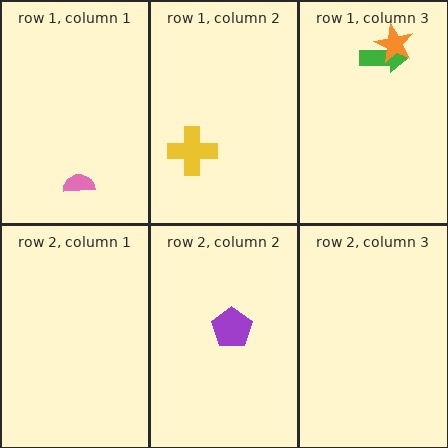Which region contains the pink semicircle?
The row 1, column 1 region.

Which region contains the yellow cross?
The row 1, column 2 region.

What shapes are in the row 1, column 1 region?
The pink semicircle.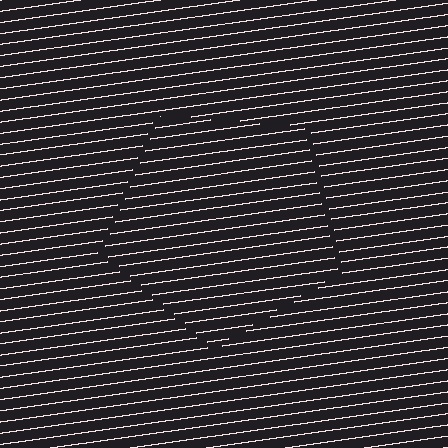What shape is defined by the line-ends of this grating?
An illusory pentagon. The interior of the shape contains the same grating, shifted by half a period — the contour is defined by the phase discontinuity where line-ends from the inner and outer gratings abut.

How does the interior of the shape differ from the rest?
The interior of the shape contains the same grating, shifted by half a period — the contour is defined by the phase discontinuity where line-ends from the inner and outer gratings abut.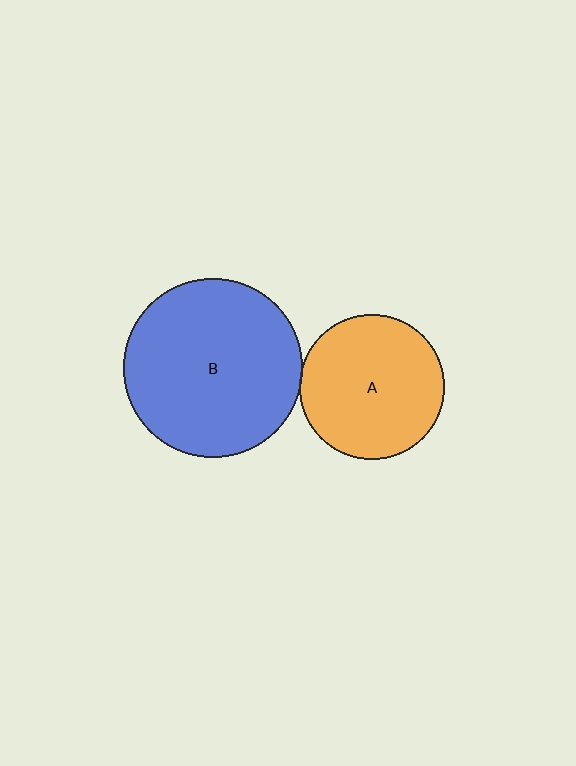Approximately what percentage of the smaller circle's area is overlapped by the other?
Approximately 5%.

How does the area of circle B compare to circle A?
Approximately 1.5 times.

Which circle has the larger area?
Circle B (blue).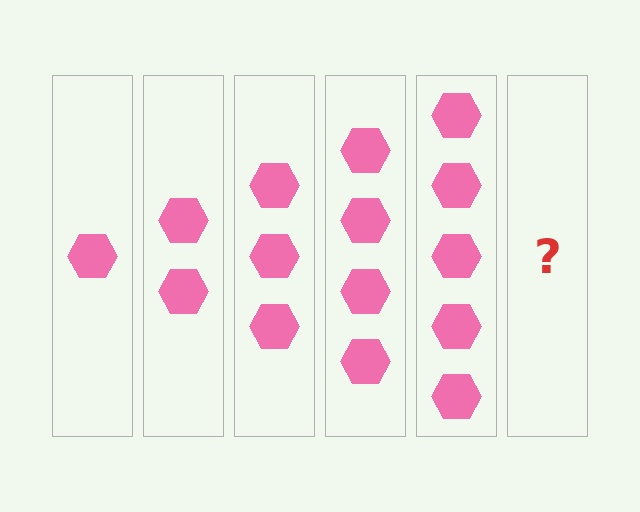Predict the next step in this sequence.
The next step is 6 hexagons.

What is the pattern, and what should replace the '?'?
The pattern is that each step adds one more hexagon. The '?' should be 6 hexagons.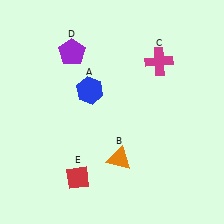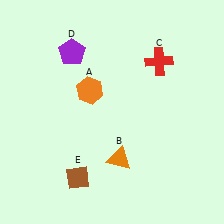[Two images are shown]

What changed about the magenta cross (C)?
In Image 1, C is magenta. In Image 2, it changed to red.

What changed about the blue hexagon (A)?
In Image 1, A is blue. In Image 2, it changed to orange.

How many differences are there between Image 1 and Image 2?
There are 3 differences between the two images.